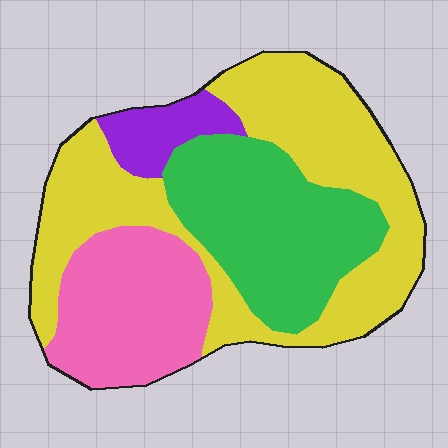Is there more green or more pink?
Green.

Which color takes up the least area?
Purple, at roughly 5%.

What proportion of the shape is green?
Green takes up between a sixth and a third of the shape.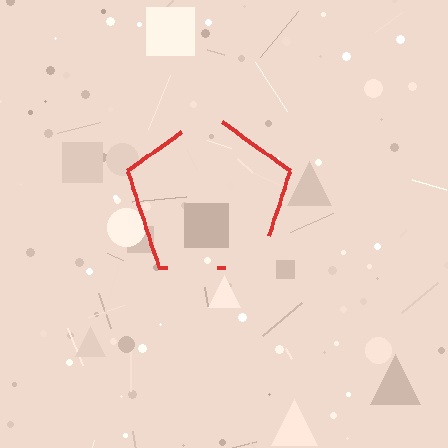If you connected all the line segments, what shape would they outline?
They would outline a pentagon.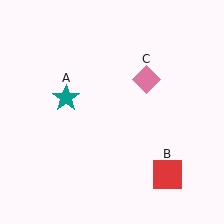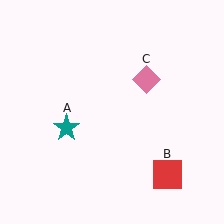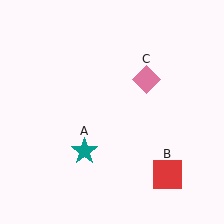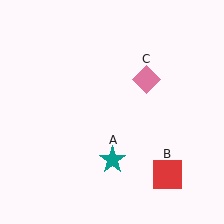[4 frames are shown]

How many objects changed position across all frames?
1 object changed position: teal star (object A).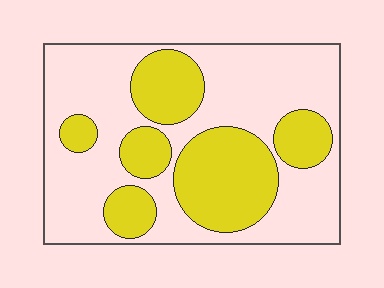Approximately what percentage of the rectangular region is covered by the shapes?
Approximately 35%.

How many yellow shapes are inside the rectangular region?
6.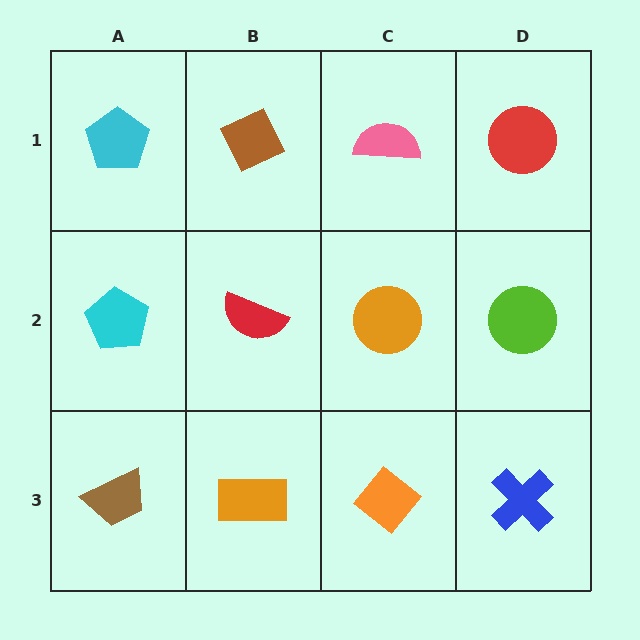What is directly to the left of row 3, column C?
An orange rectangle.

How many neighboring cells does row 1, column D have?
2.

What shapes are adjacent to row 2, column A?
A cyan pentagon (row 1, column A), a brown trapezoid (row 3, column A), a red semicircle (row 2, column B).